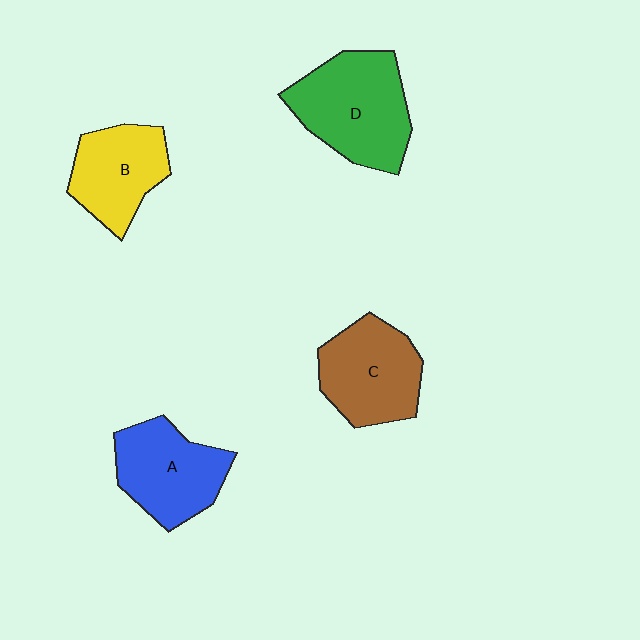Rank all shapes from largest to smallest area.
From largest to smallest: D (green), C (brown), A (blue), B (yellow).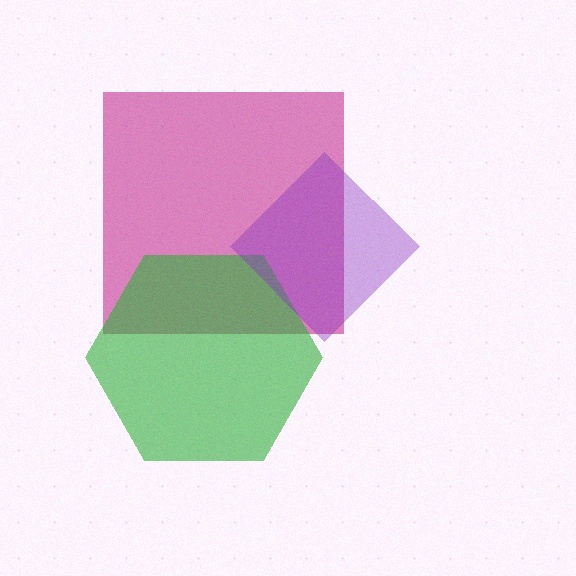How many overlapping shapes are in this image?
There are 3 overlapping shapes in the image.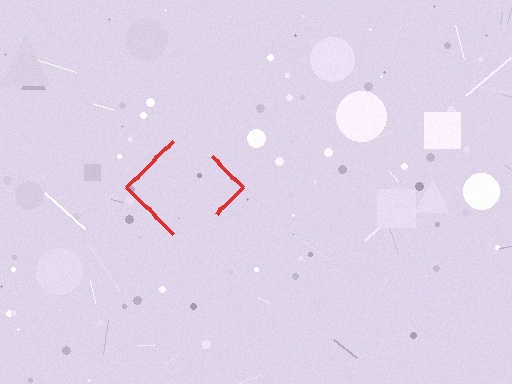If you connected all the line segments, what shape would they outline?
They would outline a diamond.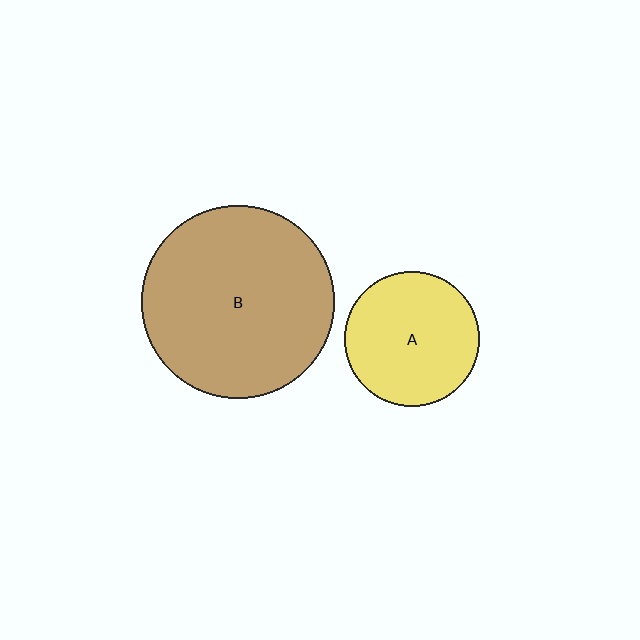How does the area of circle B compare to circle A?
Approximately 2.0 times.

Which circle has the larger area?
Circle B (brown).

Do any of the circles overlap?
No, none of the circles overlap.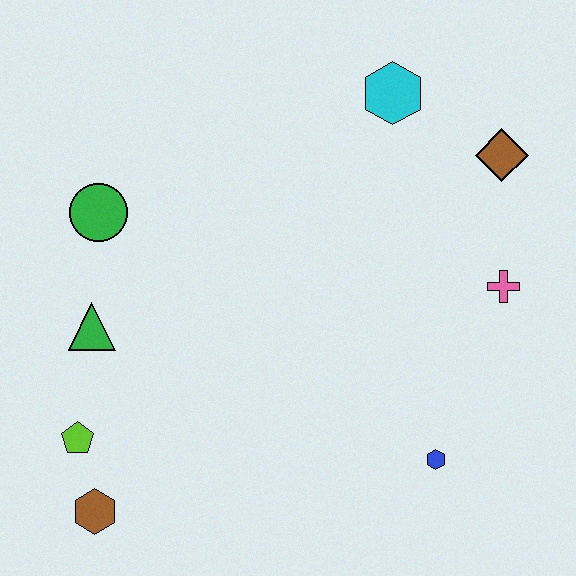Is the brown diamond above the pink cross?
Yes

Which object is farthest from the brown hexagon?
The brown diamond is farthest from the brown hexagon.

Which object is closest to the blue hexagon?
The pink cross is closest to the blue hexagon.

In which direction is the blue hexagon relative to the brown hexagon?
The blue hexagon is to the right of the brown hexagon.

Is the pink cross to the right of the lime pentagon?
Yes